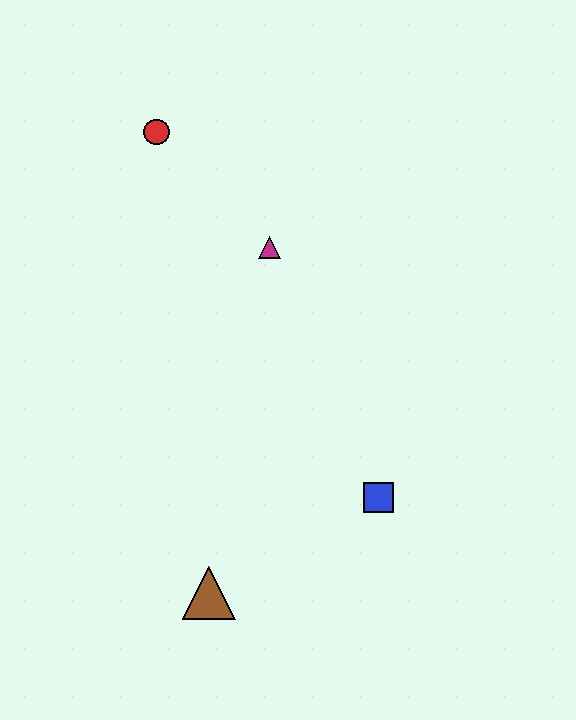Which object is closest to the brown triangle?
The blue square is closest to the brown triangle.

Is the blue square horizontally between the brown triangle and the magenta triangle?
No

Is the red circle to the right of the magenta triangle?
No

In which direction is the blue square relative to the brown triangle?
The blue square is to the right of the brown triangle.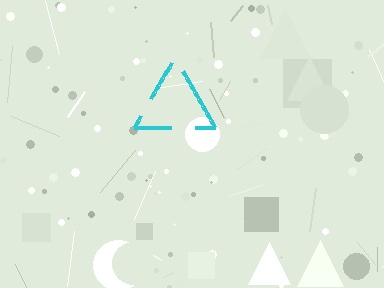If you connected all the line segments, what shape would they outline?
They would outline a triangle.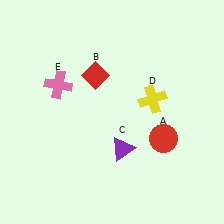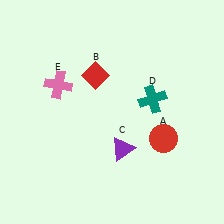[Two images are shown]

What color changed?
The cross (D) changed from yellow in Image 1 to teal in Image 2.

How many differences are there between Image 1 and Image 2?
There is 1 difference between the two images.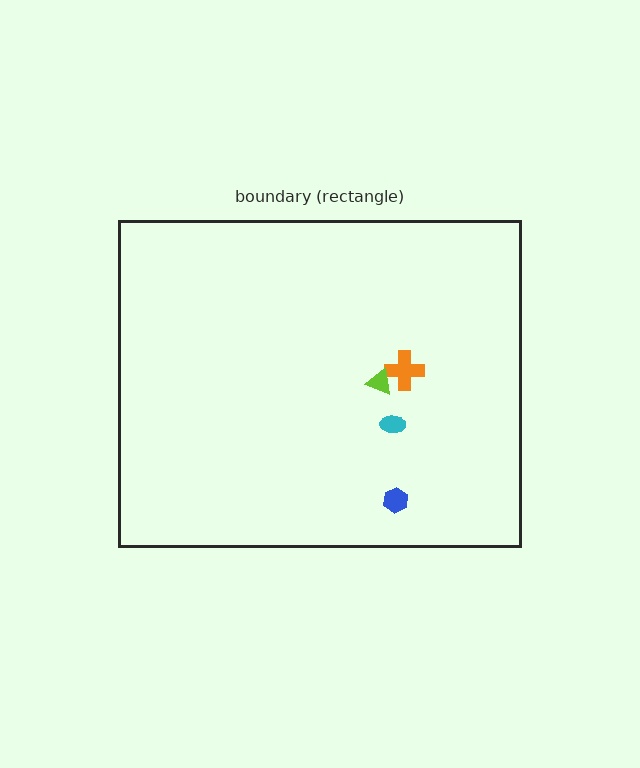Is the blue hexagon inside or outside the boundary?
Inside.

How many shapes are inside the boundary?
4 inside, 0 outside.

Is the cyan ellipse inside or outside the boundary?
Inside.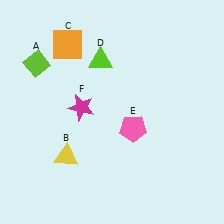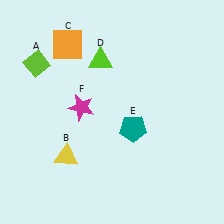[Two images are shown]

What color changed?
The pentagon (E) changed from pink in Image 1 to teal in Image 2.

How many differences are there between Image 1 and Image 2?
There is 1 difference between the two images.